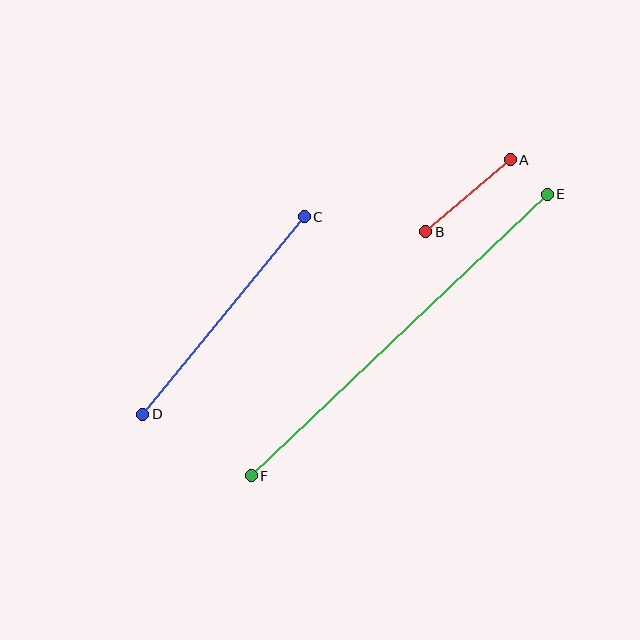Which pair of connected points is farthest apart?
Points E and F are farthest apart.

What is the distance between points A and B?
The distance is approximately 111 pixels.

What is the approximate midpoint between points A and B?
The midpoint is at approximately (468, 196) pixels.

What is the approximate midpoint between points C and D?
The midpoint is at approximately (223, 316) pixels.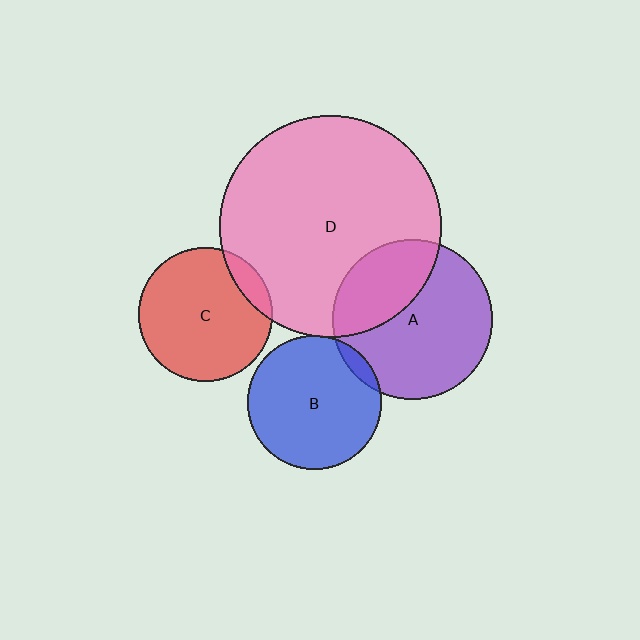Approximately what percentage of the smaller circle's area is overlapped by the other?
Approximately 10%.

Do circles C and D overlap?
Yes.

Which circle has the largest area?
Circle D (pink).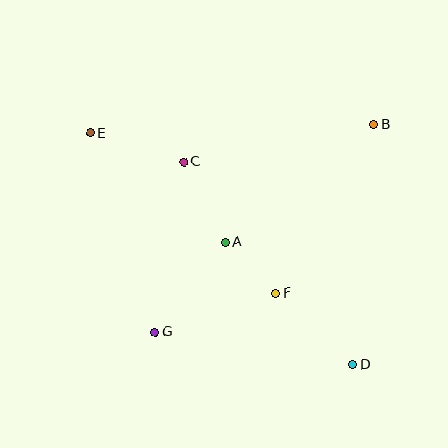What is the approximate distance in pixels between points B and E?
The distance between B and E is approximately 284 pixels.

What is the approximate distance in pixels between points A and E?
The distance between A and E is approximately 173 pixels.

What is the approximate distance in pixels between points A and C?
The distance between A and C is approximately 91 pixels.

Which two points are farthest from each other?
Points D and E are farthest from each other.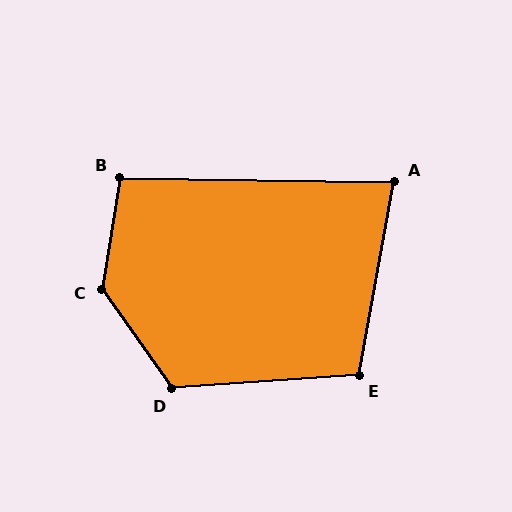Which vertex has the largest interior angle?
C, at approximately 136 degrees.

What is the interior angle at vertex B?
Approximately 98 degrees (obtuse).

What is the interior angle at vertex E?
Approximately 105 degrees (obtuse).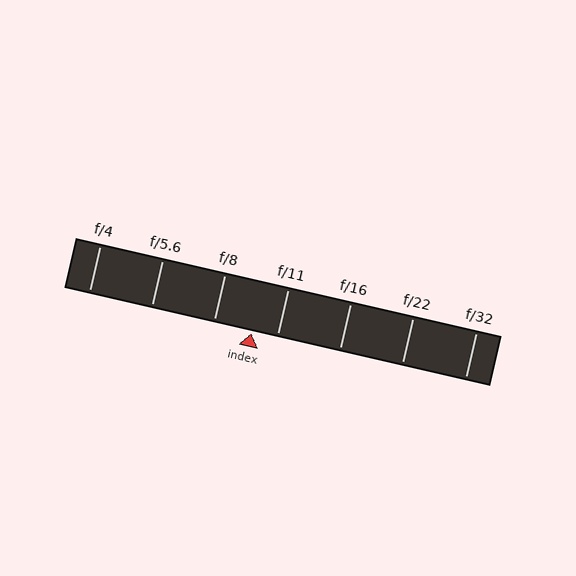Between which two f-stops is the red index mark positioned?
The index mark is between f/8 and f/11.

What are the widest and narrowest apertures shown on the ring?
The widest aperture shown is f/4 and the narrowest is f/32.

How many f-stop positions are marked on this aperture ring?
There are 7 f-stop positions marked.